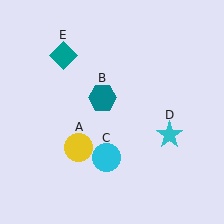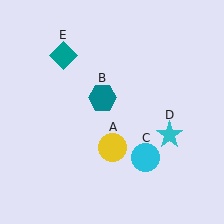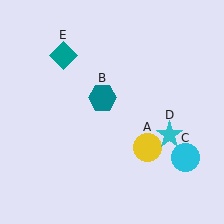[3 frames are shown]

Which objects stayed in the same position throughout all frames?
Teal hexagon (object B) and cyan star (object D) and teal diamond (object E) remained stationary.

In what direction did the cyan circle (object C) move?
The cyan circle (object C) moved right.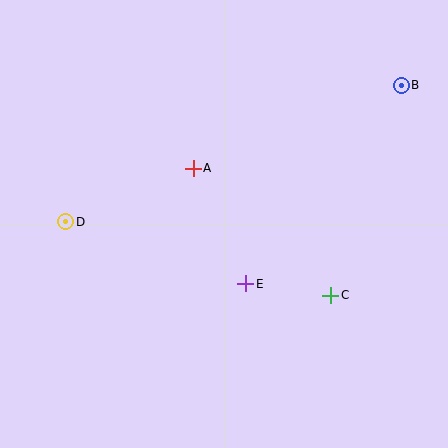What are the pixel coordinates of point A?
Point A is at (193, 168).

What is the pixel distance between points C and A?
The distance between C and A is 187 pixels.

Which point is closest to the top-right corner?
Point B is closest to the top-right corner.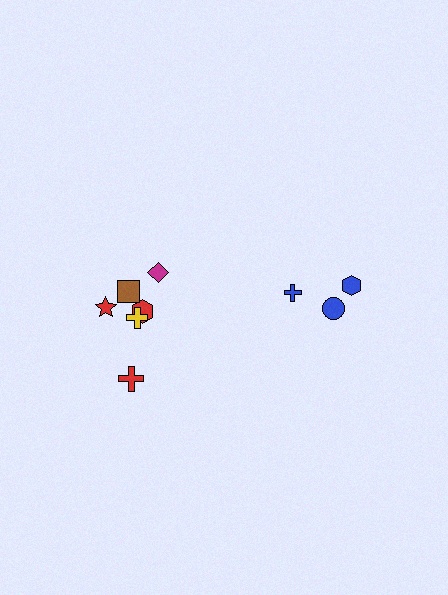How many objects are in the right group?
There are 3 objects.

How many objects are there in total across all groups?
There are 9 objects.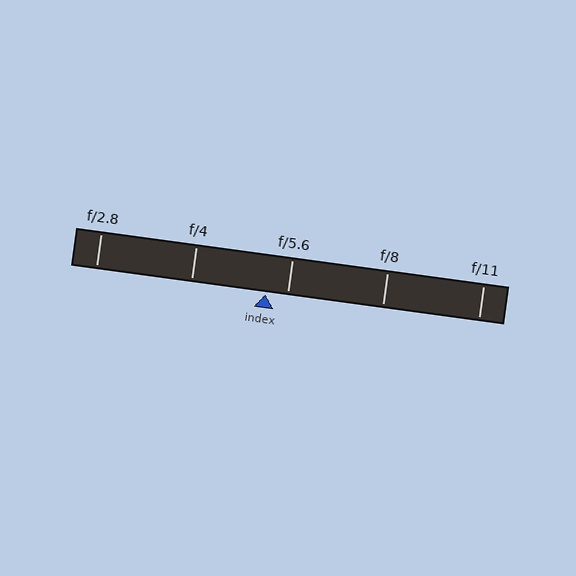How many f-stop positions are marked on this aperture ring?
There are 5 f-stop positions marked.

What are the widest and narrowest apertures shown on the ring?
The widest aperture shown is f/2.8 and the narrowest is f/11.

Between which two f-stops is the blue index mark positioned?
The index mark is between f/4 and f/5.6.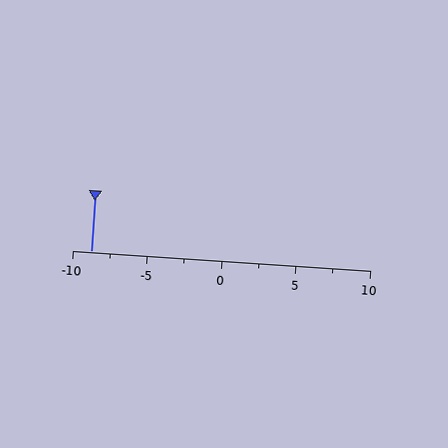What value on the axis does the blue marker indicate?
The marker indicates approximately -8.8.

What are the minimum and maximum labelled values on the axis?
The axis runs from -10 to 10.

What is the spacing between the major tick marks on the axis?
The major ticks are spaced 5 apart.